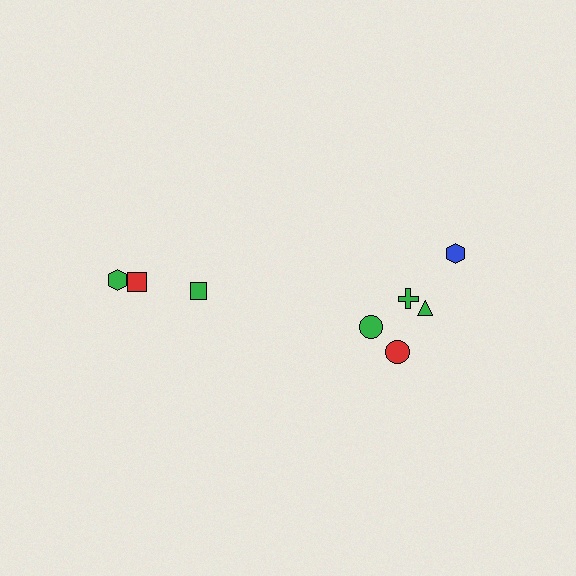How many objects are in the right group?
There are 5 objects.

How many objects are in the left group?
There are 3 objects.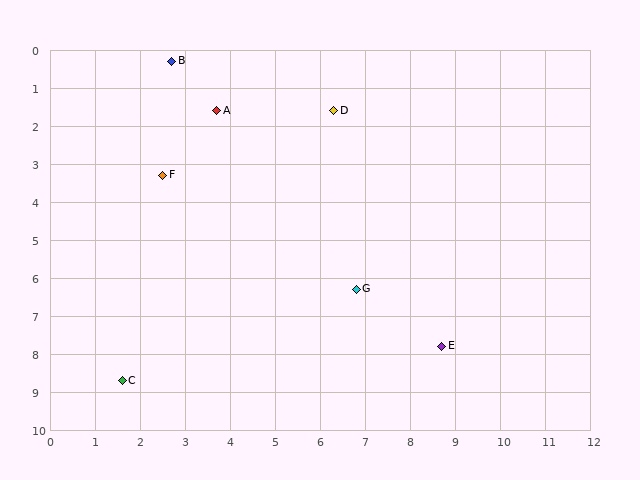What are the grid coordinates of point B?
Point B is at approximately (2.7, 0.3).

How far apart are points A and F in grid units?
Points A and F are about 2.1 grid units apart.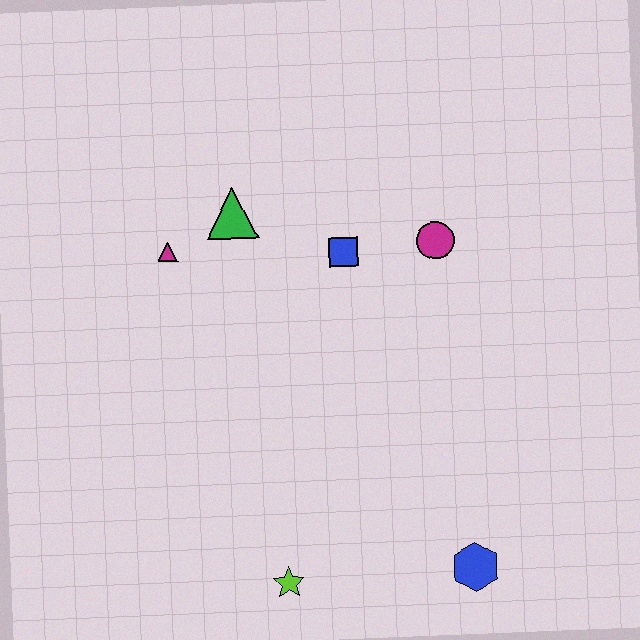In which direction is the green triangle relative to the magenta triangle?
The green triangle is to the right of the magenta triangle.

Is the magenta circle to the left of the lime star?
No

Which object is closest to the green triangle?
The magenta triangle is closest to the green triangle.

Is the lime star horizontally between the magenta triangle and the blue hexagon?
Yes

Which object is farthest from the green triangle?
The blue hexagon is farthest from the green triangle.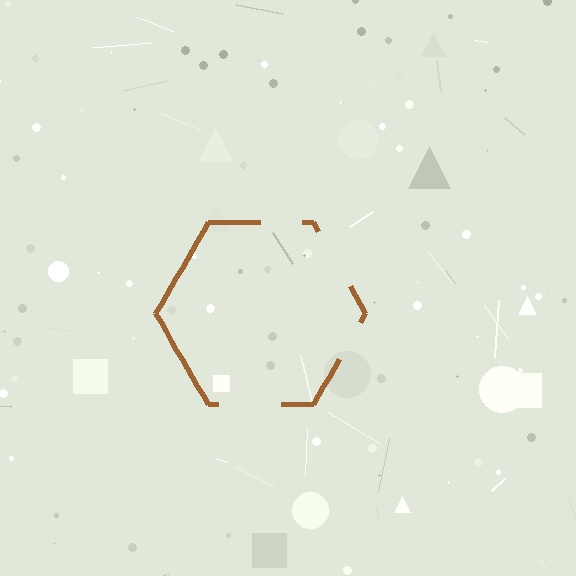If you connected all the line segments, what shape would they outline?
They would outline a hexagon.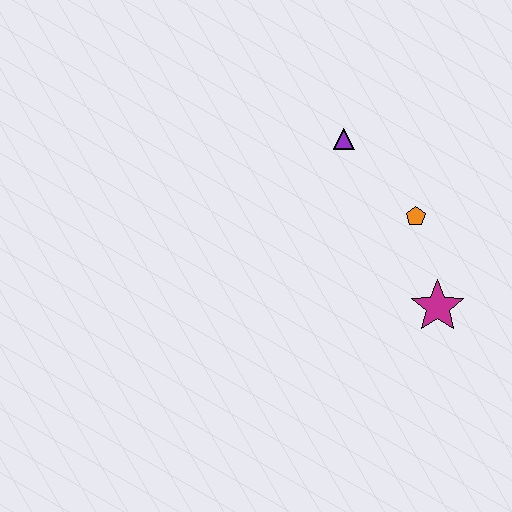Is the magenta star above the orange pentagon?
No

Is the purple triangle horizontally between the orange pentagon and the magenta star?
No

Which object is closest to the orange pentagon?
The magenta star is closest to the orange pentagon.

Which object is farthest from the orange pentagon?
The purple triangle is farthest from the orange pentagon.